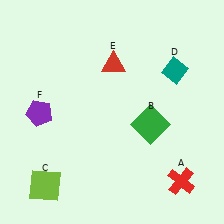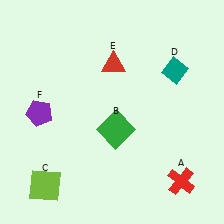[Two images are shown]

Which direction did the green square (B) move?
The green square (B) moved left.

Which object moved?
The green square (B) moved left.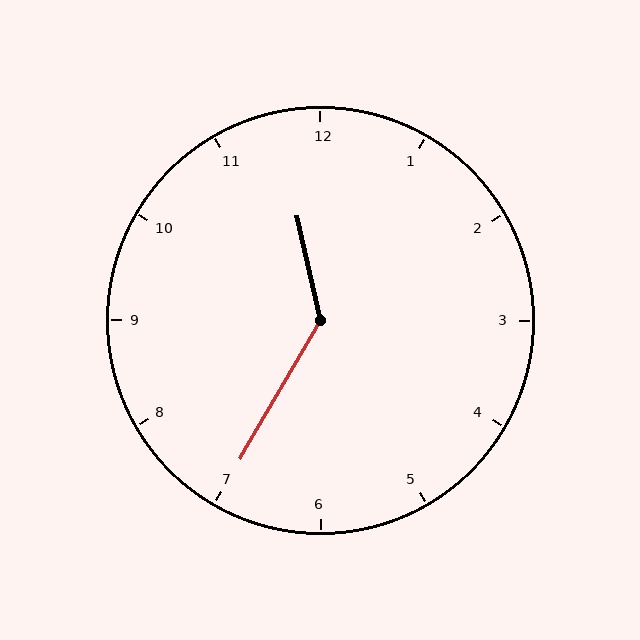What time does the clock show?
11:35.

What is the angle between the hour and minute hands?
Approximately 138 degrees.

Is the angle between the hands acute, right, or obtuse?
It is obtuse.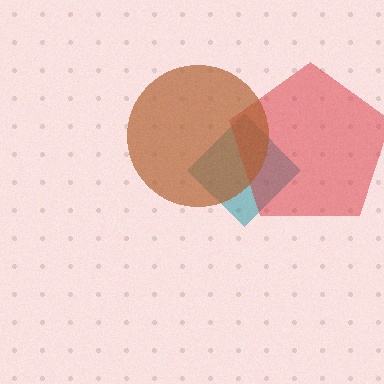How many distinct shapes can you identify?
There are 3 distinct shapes: a teal diamond, a red pentagon, a brown circle.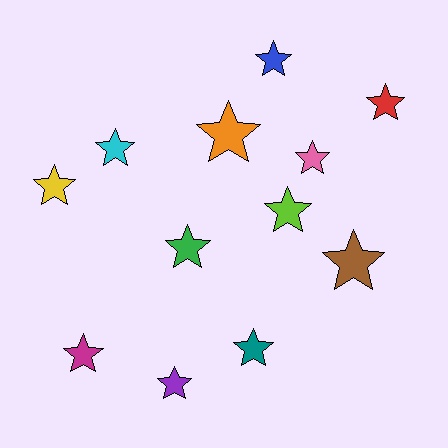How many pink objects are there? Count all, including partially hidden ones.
There is 1 pink object.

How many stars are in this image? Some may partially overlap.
There are 12 stars.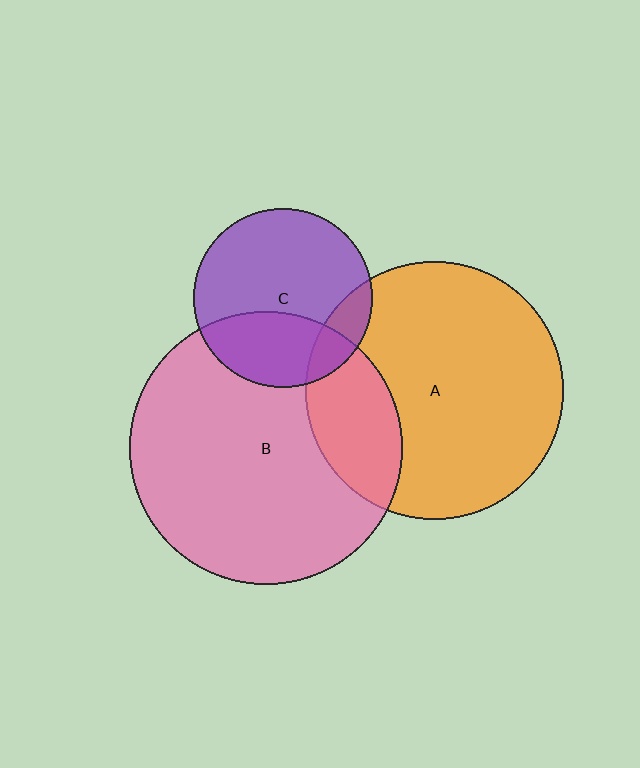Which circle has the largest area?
Circle B (pink).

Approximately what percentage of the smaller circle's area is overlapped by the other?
Approximately 25%.